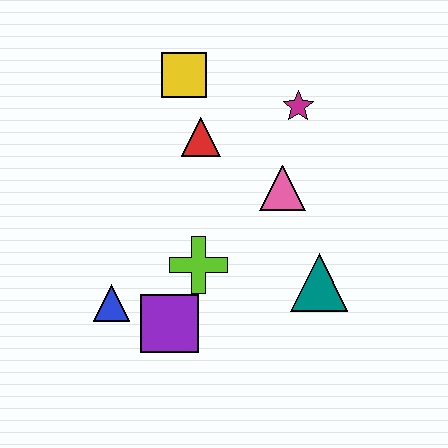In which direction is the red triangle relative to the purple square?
The red triangle is above the purple square.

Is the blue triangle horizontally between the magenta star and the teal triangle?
No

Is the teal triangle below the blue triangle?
No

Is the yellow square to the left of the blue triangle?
No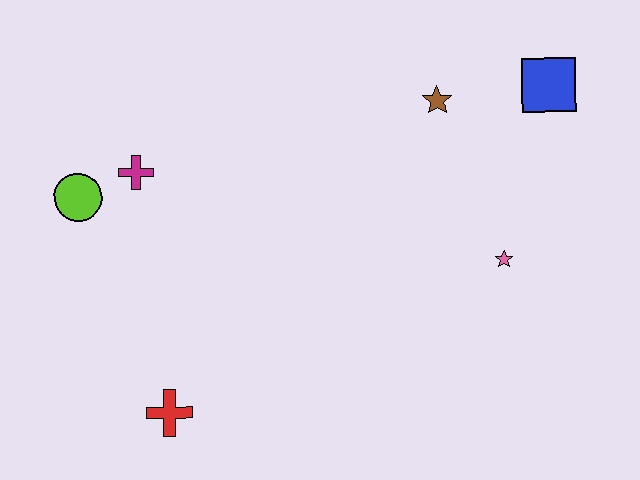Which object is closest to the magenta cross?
The lime circle is closest to the magenta cross.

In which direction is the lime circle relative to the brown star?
The lime circle is to the left of the brown star.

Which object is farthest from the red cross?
The blue square is farthest from the red cross.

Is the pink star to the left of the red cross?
No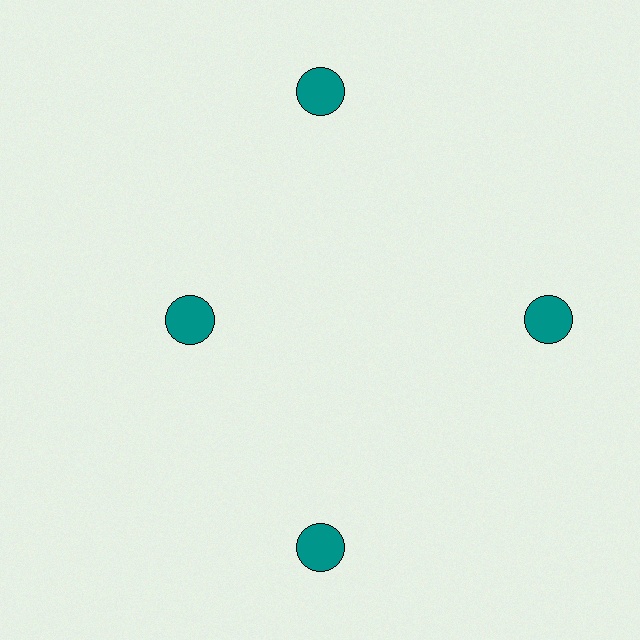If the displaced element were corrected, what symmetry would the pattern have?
It would have 4-fold rotational symmetry — the pattern would map onto itself every 90 degrees.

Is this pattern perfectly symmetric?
No. The 4 teal circles are arranged in a ring, but one element near the 9 o'clock position is pulled inward toward the center, breaking the 4-fold rotational symmetry.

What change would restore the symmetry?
The symmetry would be restored by moving it outward, back onto the ring so that all 4 circles sit at equal angles and equal distance from the center.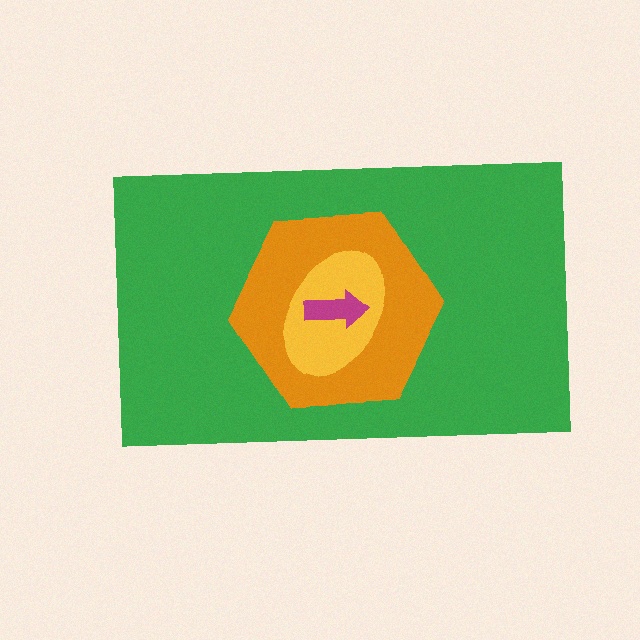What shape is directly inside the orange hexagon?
The yellow ellipse.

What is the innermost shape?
The magenta arrow.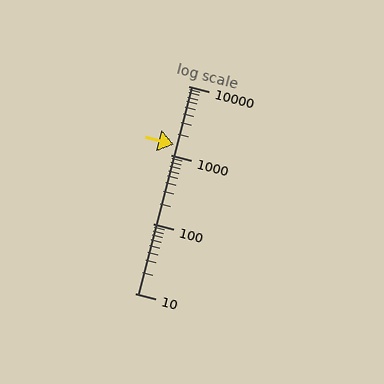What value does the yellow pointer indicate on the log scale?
The pointer indicates approximately 1400.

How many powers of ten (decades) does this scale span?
The scale spans 3 decades, from 10 to 10000.